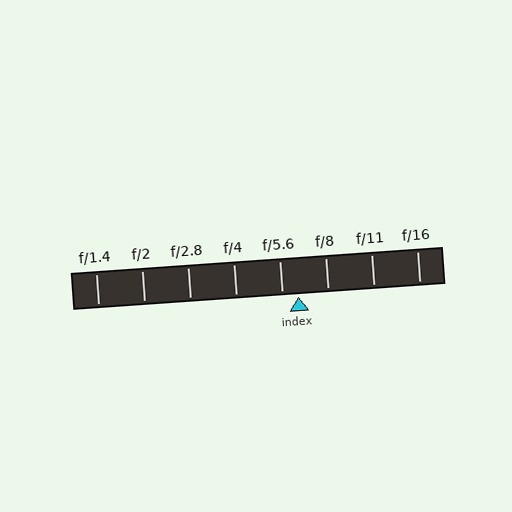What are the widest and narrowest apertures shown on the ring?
The widest aperture shown is f/1.4 and the narrowest is f/16.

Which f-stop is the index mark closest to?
The index mark is closest to f/5.6.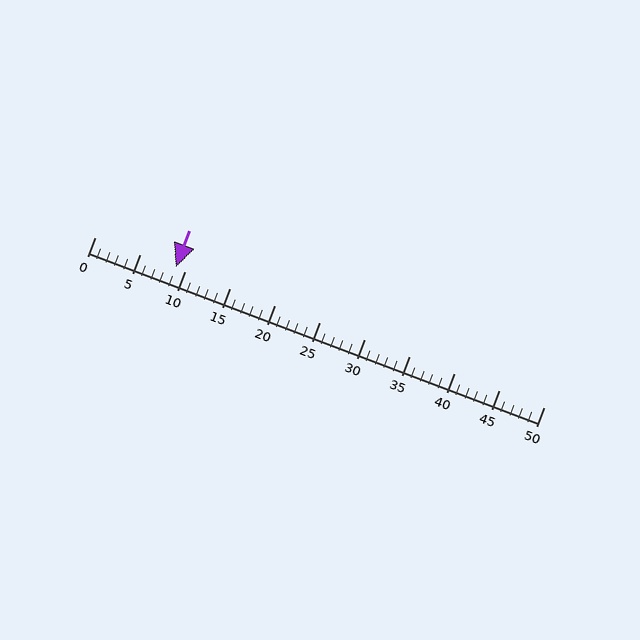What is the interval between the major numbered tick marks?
The major tick marks are spaced 5 units apart.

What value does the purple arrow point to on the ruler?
The purple arrow points to approximately 9.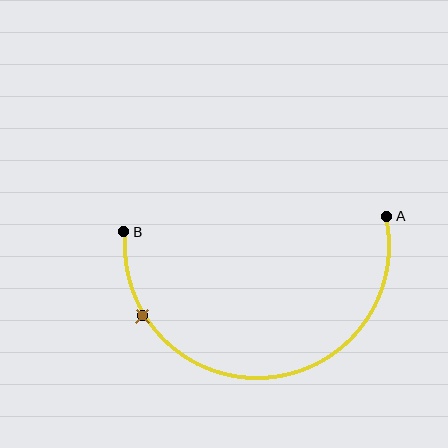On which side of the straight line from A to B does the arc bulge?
The arc bulges below the straight line connecting A and B.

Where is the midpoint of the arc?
The arc midpoint is the point on the curve farthest from the straight line joining A and B. It sits below that line.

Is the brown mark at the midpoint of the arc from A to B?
No. The brown mark lies on the arc but is closer to endpoint B. The arc midpoint would be at the point on the curve equidistant along the arc from both A and B.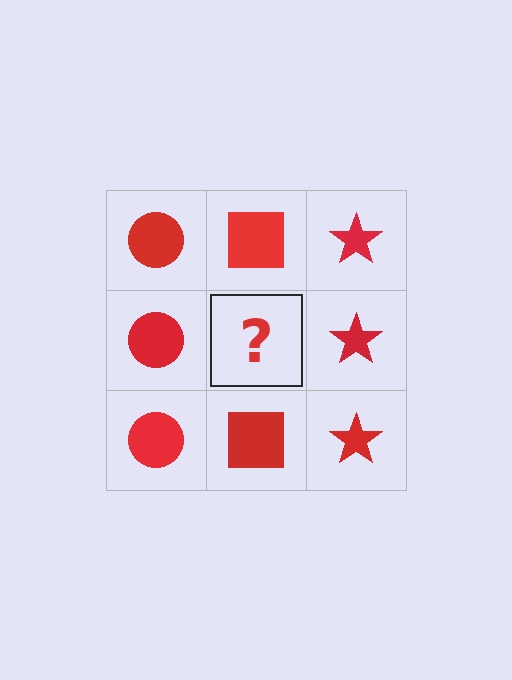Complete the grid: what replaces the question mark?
The question mark should be replaced with a red square.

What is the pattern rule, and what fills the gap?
The rule is that each column has a consistent shape. The gap should be filled with a red square.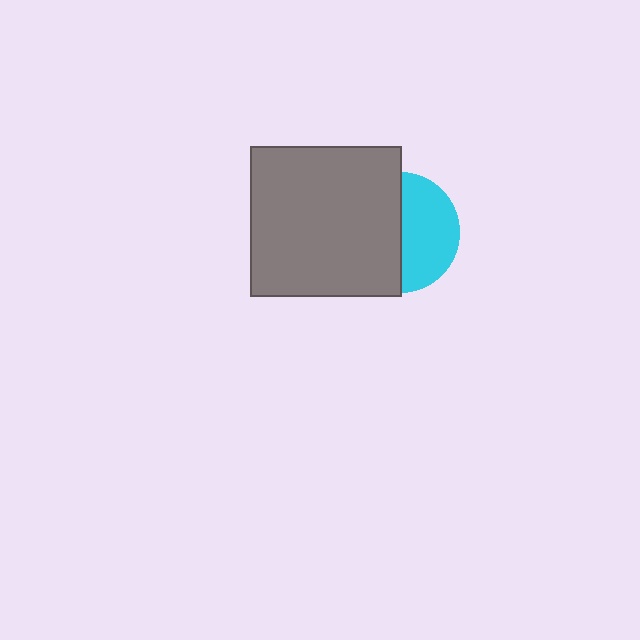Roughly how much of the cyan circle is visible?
About half of it is visible (roughly 48%).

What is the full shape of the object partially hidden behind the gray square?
The partially hidden object is a cyan circle.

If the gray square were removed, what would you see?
You would see the complete cyan circle.